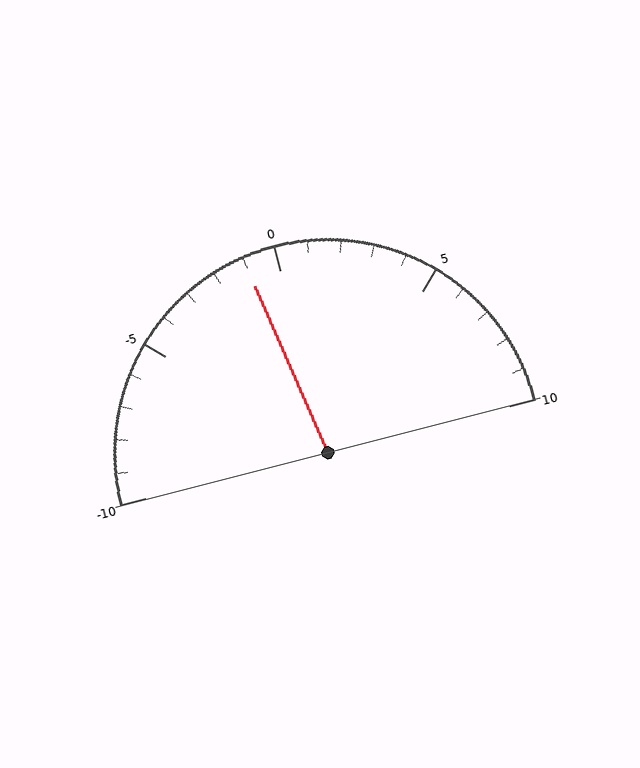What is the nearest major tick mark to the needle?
The nearest major tick mark is 0.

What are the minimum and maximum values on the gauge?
The gauge ranges from -10 to 10.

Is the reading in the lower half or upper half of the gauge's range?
The reading is in the lower half of the range (-10 to 10).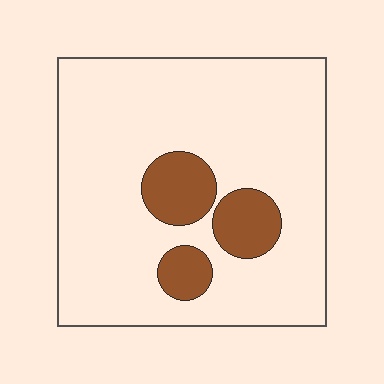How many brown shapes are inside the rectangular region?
3.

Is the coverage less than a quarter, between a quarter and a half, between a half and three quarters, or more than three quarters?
Less than a quarter.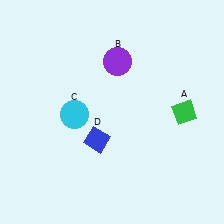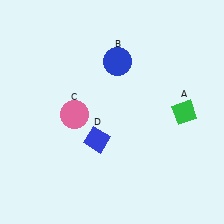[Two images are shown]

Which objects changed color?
B changed from purple to blue. C changed from cyan to pink.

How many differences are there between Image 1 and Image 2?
There are 2 differences between the two images.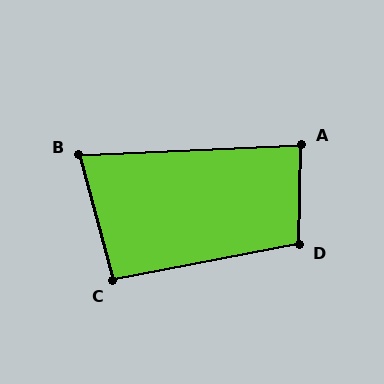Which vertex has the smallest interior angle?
B, at approximately 78 degrees.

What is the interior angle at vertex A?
Approximately 86 degrees (approximately right).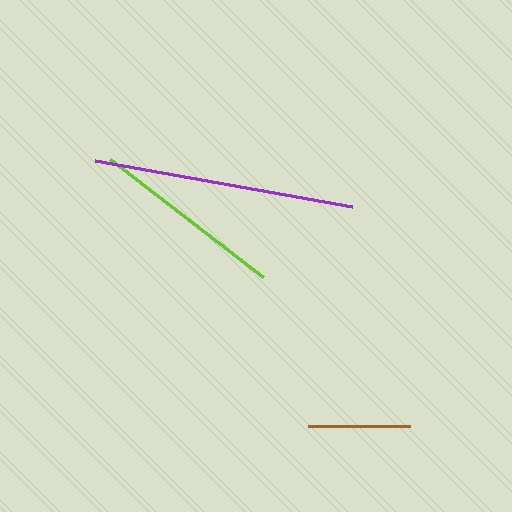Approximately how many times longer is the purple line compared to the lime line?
The purple line is approximately 1.4 times the length of the lime line.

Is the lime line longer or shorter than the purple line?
The purple line is longer than the lime line.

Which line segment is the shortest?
The brown line is the shortest at approximately 102 pixels.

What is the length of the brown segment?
The brown segment is approximately 102 pixels long.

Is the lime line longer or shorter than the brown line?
The lime line is longer than the brown line.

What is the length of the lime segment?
The lime segment is approximately 192 pixels long.